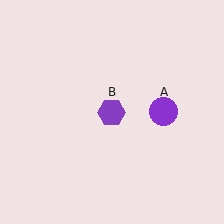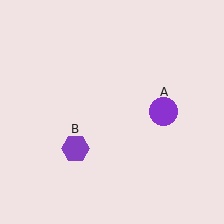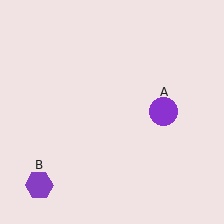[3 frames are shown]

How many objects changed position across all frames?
1 object changed position: purple hexagon (object B).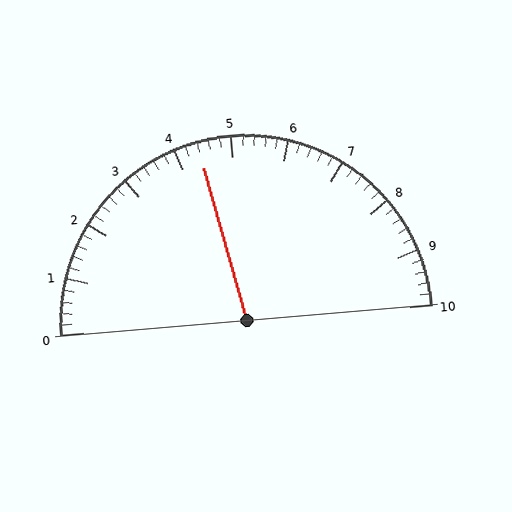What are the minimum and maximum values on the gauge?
The gauge ranges from 0 to 10.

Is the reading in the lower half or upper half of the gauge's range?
The reading is in the lower half of the range (0 to 10).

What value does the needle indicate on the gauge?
The needle indicates approximately 4.4.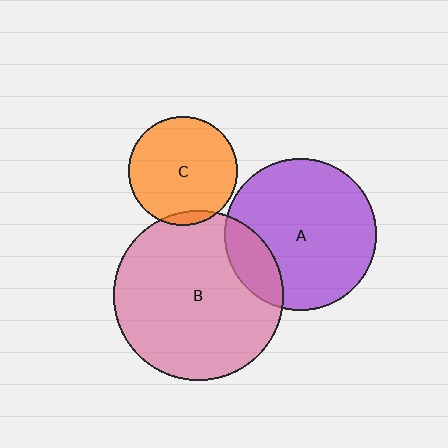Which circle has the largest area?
Circle B (pink).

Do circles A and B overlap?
Yes.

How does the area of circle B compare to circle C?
Approximately 2.4 times.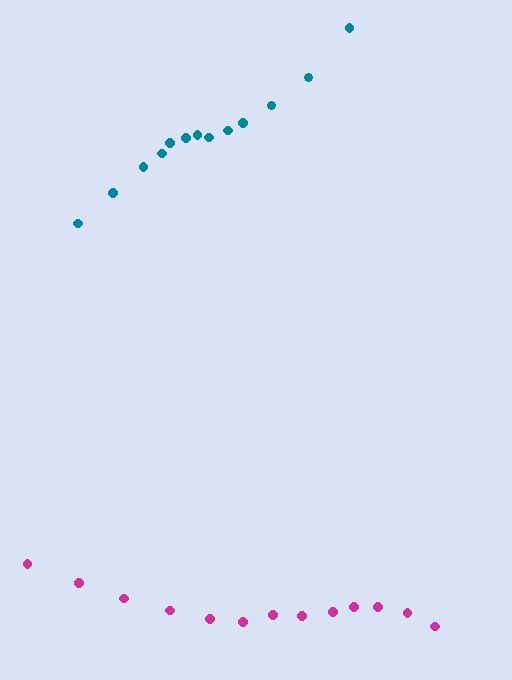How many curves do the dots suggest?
There are 2 distinct paths.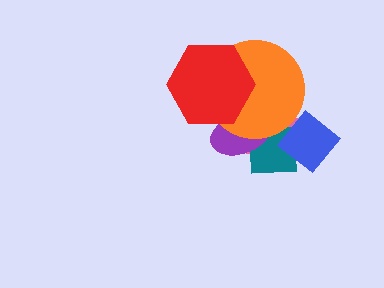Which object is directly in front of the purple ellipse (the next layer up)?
The orange circle is directly in front of the purple ellipse.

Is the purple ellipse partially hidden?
Yes, it is partially covered by another shape.